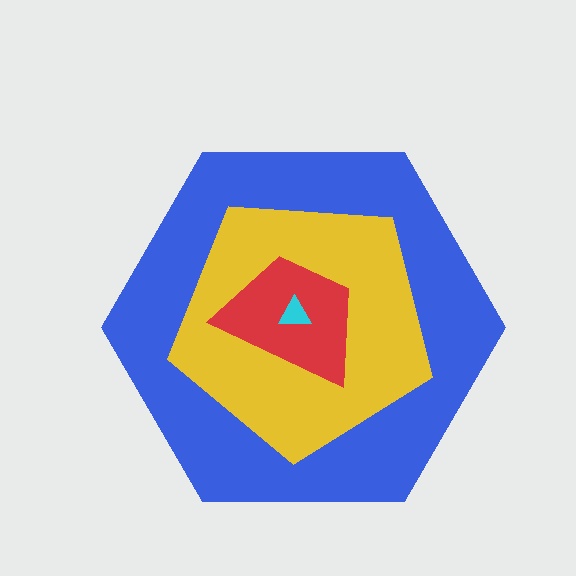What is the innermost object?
The cyan triangle.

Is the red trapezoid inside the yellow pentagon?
Yes.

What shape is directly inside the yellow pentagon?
The red trapezoid.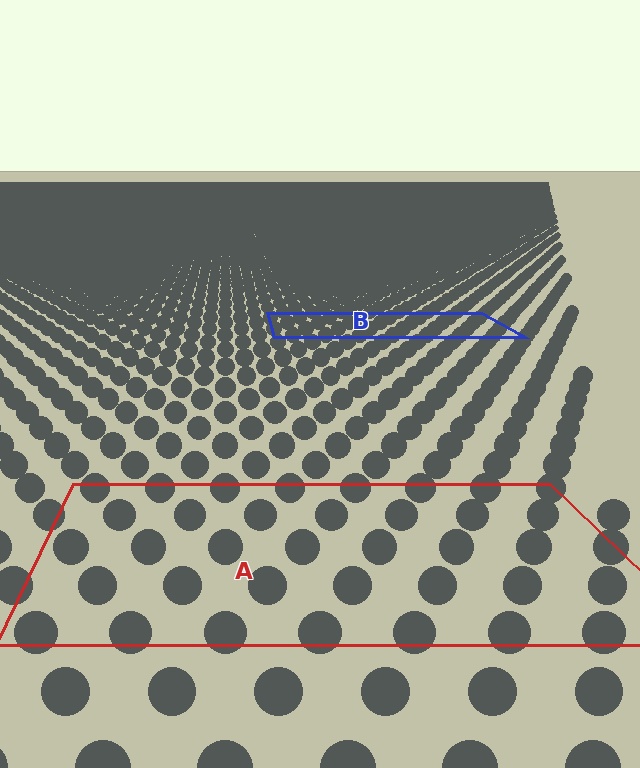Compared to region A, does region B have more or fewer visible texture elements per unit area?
Region B has more texture elements per unit area — they are packed more densely because it is farther away.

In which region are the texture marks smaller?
The texture marks are smaller in region B, because it is farther away.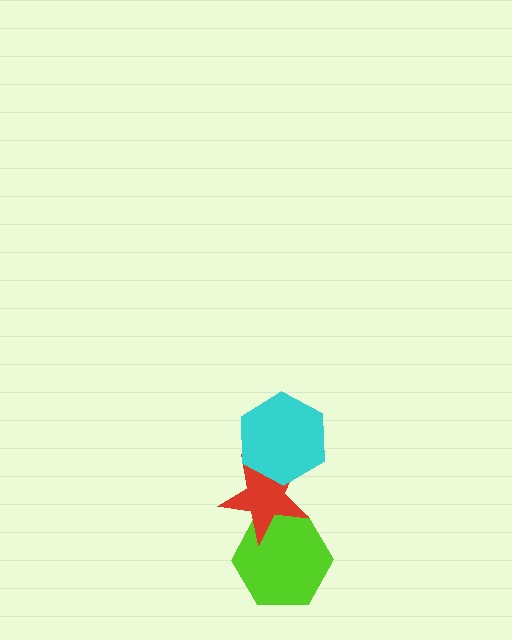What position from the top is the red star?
The red star is 2nd from the top.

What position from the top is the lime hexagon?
The lime hexagon is 3rd from the top.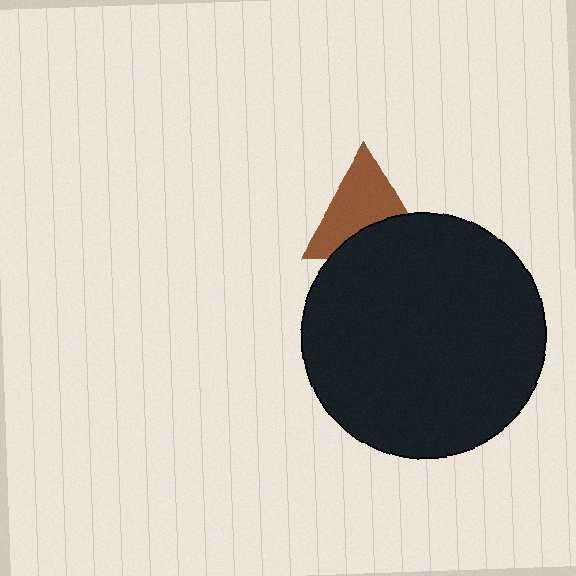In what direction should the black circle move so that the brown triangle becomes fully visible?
The black circle should move down. That is the shortest direction to clear the overlap and leave the brown triangle fully visible.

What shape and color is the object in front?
The object in front is a black circle.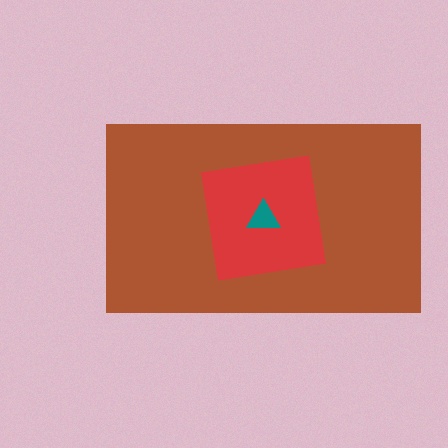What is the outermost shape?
The brown rectangle.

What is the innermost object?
The teal triangle.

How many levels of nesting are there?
3.